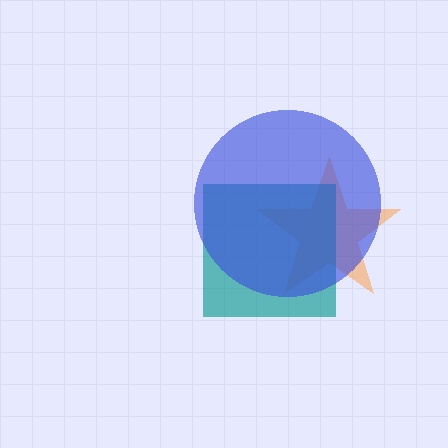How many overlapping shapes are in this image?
There are 3 overlapping shapes in the image.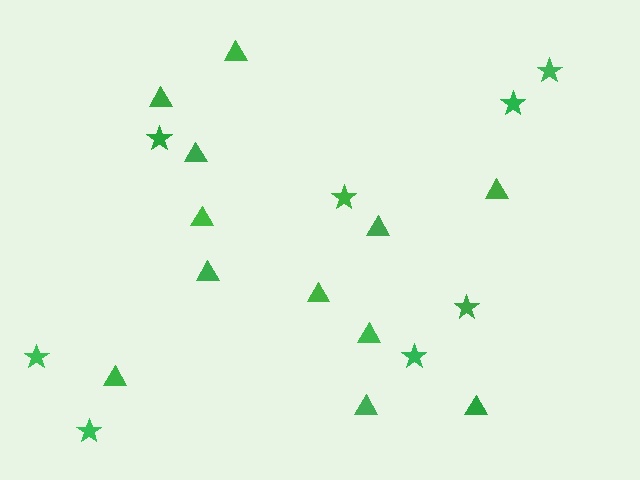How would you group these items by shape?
There are 2 groups: one group of triangles (12) and one group of stars (8).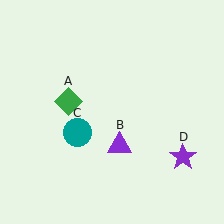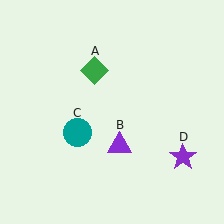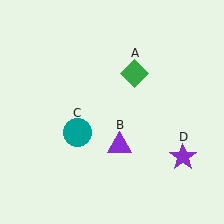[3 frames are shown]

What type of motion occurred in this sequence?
The green diamond (object A) rotated clockwise around the center of the scene.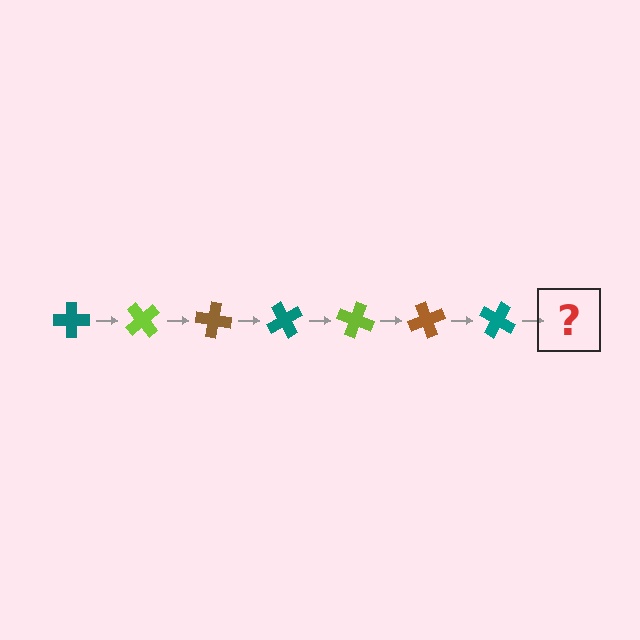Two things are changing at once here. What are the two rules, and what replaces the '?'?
The two rules are that it rotates 50 degrees each step and the color cycles through teal, lime, and brown. The '?' should be a lime cross, rotated 350 degrees from the start.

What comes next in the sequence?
The next element should be a lime cross, rotated 350 degrees from the start.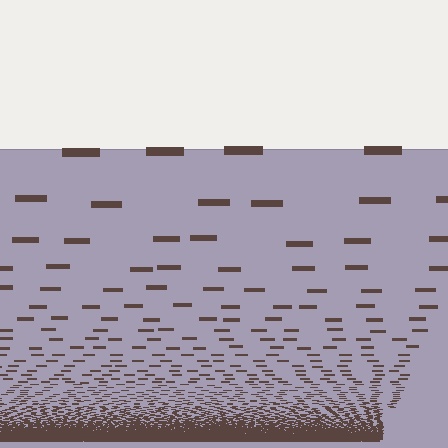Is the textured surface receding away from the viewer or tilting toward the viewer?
The surface appears to tilt toward the viewer. Texture elements get larger and sparser toward the top.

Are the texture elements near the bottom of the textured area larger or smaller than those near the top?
Smaller. The gradient is inverted — elements near the bottom are smaller and denser.